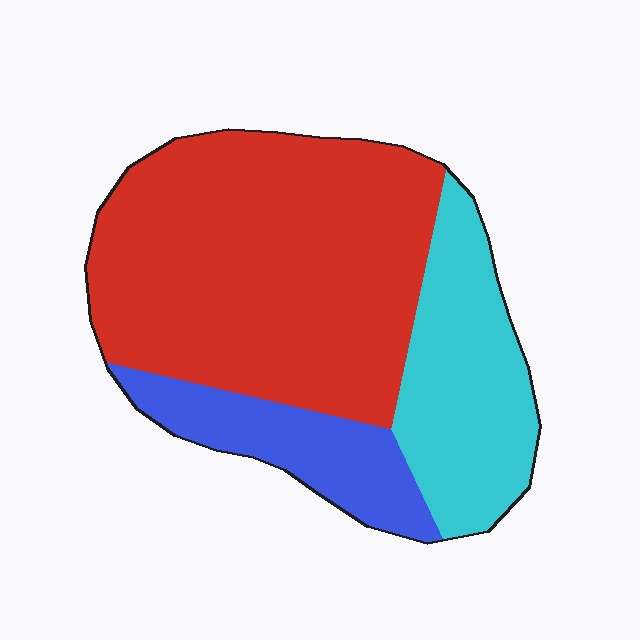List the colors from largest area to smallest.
From largest to smallest: red, cyan, blue.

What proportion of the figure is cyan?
Cyan covers around 25% of the figure.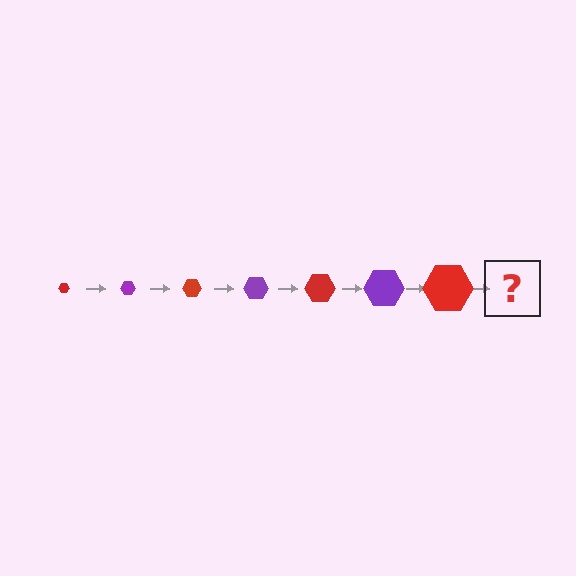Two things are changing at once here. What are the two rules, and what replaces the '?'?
The two rules are that the hexagon grows larger each step and the color cycles through red and purple. The '?' should be a purple hexagon, larger than the previous one.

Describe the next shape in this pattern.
It should be a purple hexagon, larger than the previous one.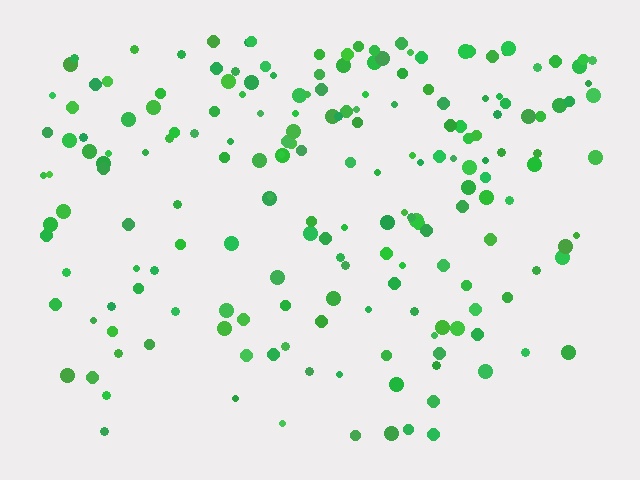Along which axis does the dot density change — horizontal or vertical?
Vertical.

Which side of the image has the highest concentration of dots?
The top.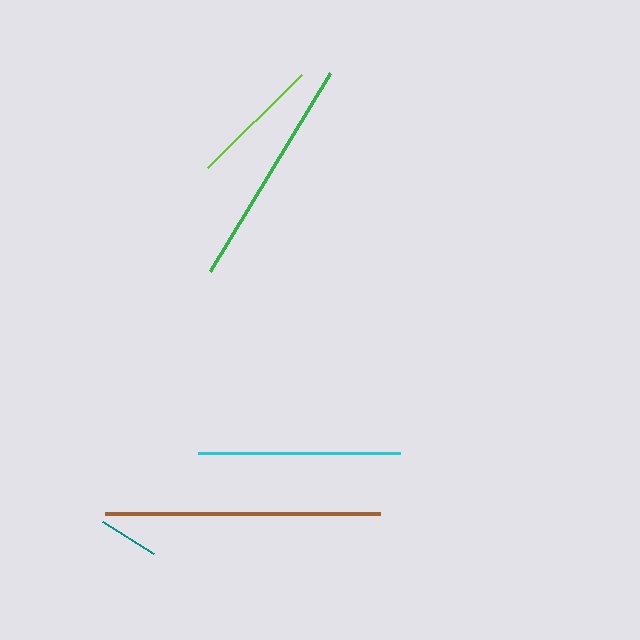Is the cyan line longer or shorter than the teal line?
The cyan line is longer than the teal line.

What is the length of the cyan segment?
The cyan segment is approximately 202 pixels long.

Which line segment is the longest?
The brown line is the longest at approximately 275 pixels.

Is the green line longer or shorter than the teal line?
The green line is longer than the teal line.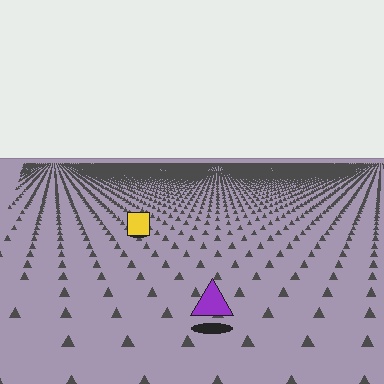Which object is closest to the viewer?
The purple triangle is closest. The texture marks near it are larger and more spread out.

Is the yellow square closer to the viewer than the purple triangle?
No. The purple triangle is closer — you can tell from the texture gradient: the ground texture is coarser near it.